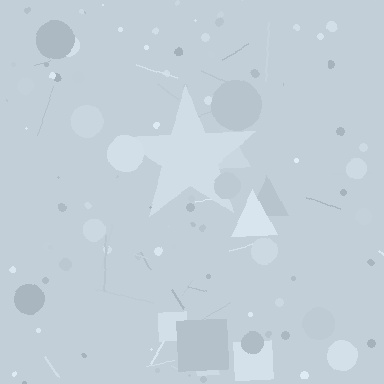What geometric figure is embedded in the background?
A star is embedded in the background.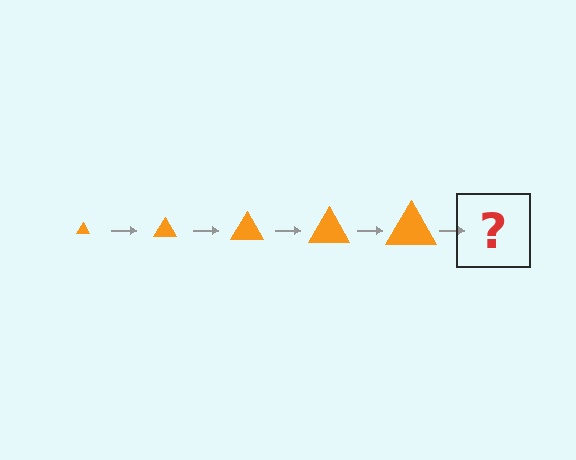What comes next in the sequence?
The next element should be an orange triangle, larger than the previous one.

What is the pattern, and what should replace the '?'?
The pattern is that the triangle gets progressively larger each step. The '?' should be an orange triangle, larger than the previous one.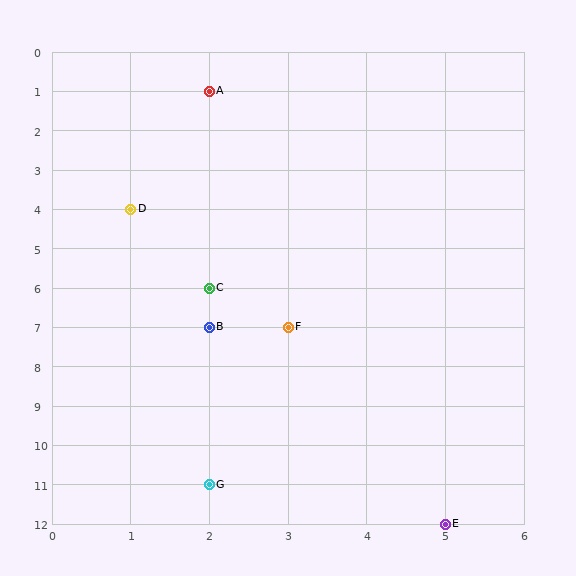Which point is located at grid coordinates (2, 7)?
Point B is at (2, 7).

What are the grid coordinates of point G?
Point G is at grid coordinates (2, 11).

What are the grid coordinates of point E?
Point E is at grid coordinates (5, 12).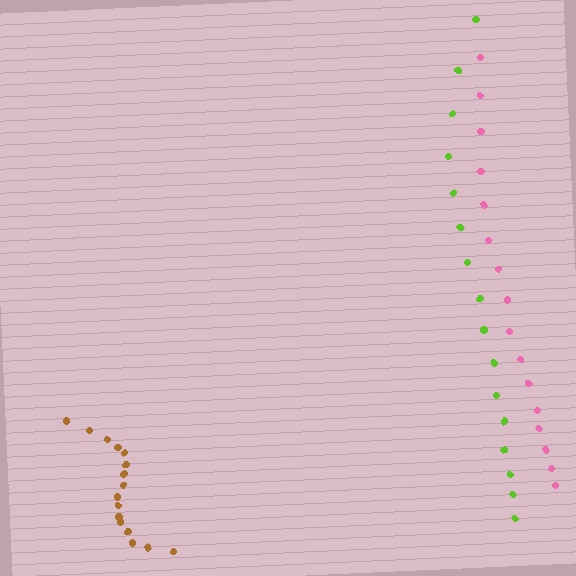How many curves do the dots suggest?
There are 3 distinct paths.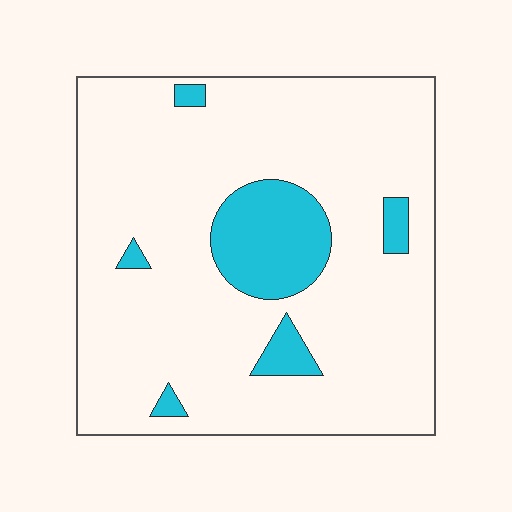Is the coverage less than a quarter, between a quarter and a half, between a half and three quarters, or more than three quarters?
Less than a quarter.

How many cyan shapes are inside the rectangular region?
6.